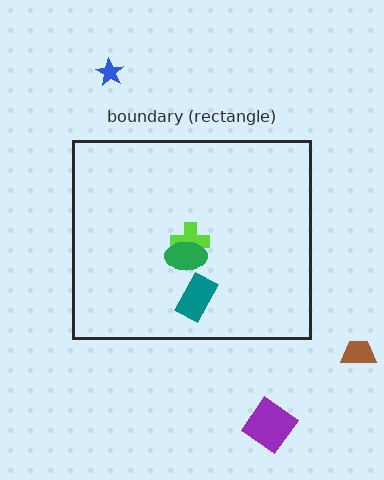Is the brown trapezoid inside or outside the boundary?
Outside.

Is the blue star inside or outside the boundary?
Outside.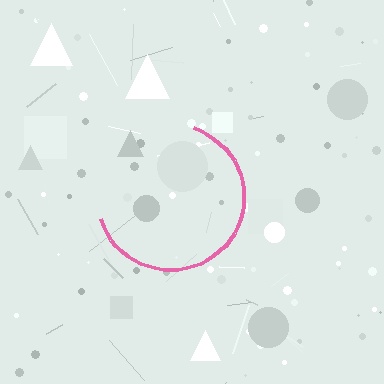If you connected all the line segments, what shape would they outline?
They would outline a circle.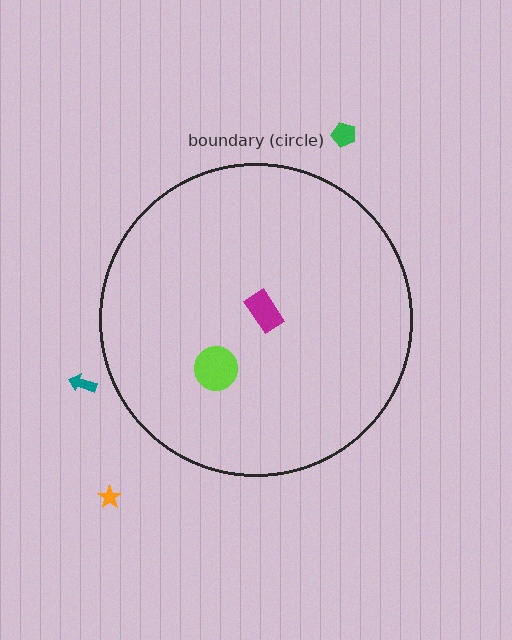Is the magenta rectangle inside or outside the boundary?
Inside.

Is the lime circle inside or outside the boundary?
Inside.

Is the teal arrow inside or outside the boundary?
Outside.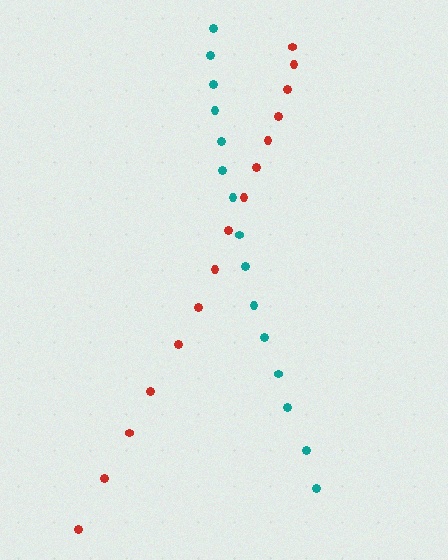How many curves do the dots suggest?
There are 2 distinct paths.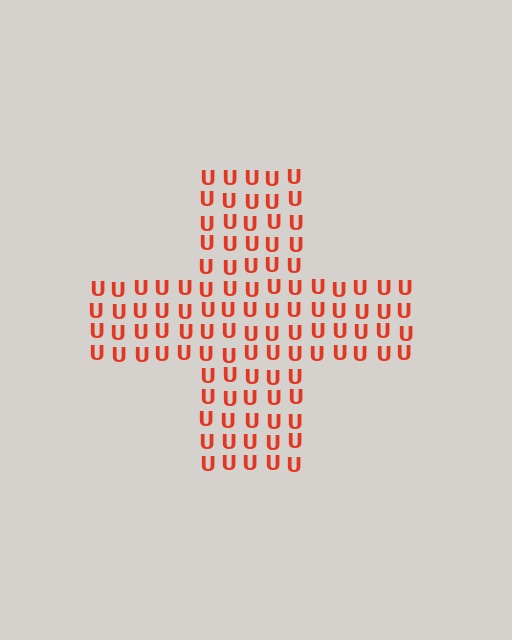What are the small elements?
The small elements are letter U's.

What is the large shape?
The large shape is a cross.